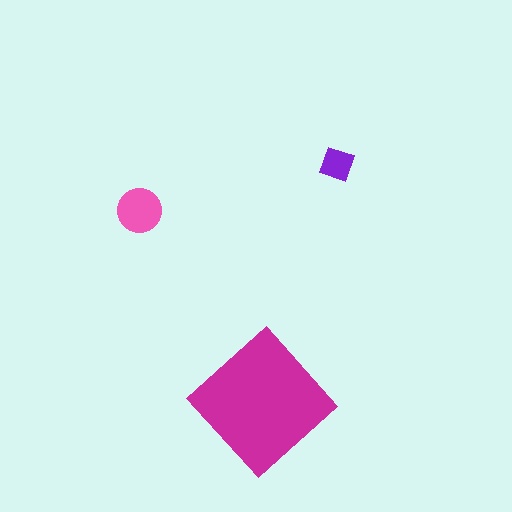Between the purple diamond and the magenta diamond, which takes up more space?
The magenta diamond.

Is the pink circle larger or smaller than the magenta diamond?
Smaller.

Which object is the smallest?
The purple diamond.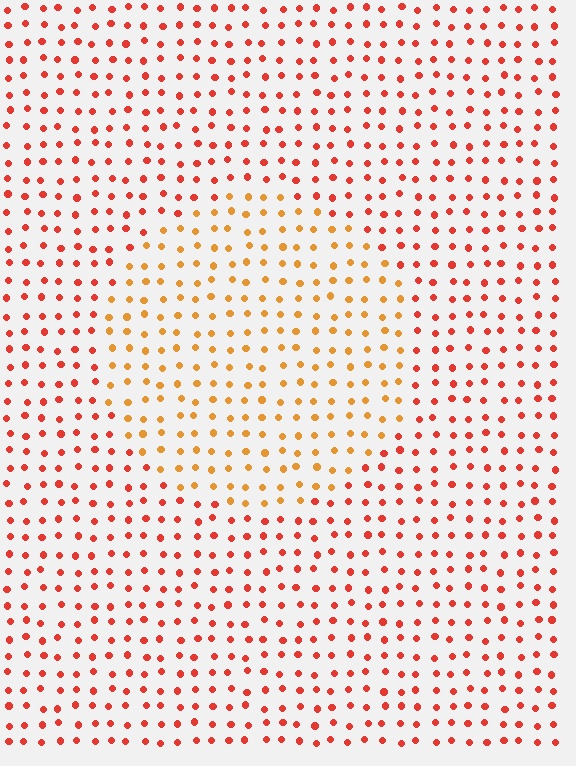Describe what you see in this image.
The image is filled with small red elements in a uniform arrangement. A circle-shaped region is visible where the elements are tinted to a slightly different hue, forming a subtle color boundary.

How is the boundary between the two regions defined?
The boundary is defined purely by a slight shift in hue (about 32 degrees). Spacing, size, and orientation are identical on both sides.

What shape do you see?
I see a circle.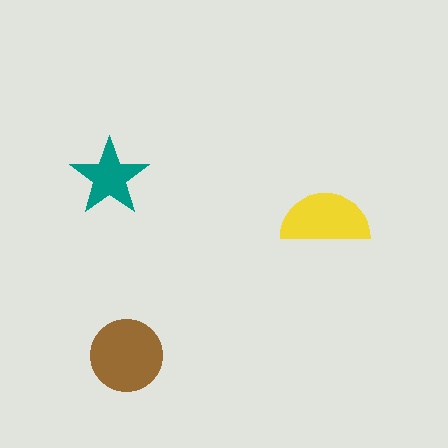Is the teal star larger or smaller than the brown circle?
Smaller.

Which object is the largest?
The brown circle.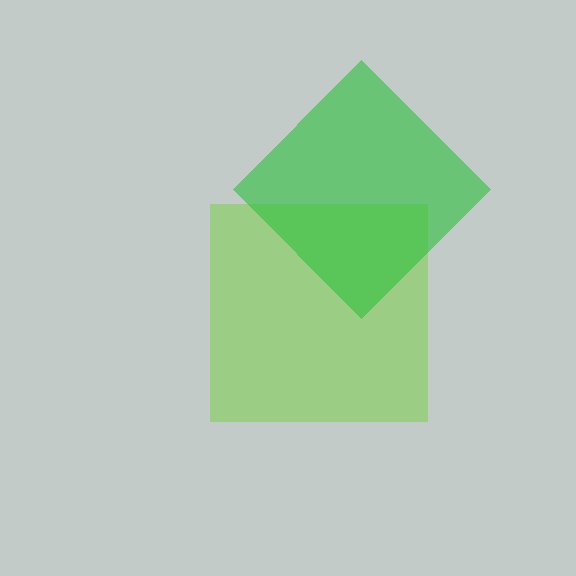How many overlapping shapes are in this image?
There are 2 overlapping shapes in the image.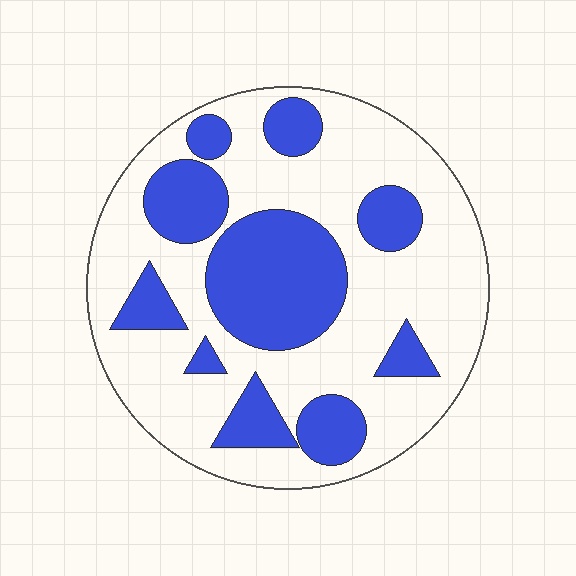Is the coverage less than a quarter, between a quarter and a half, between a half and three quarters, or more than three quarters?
Between a quarter and a half.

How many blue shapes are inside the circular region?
10.